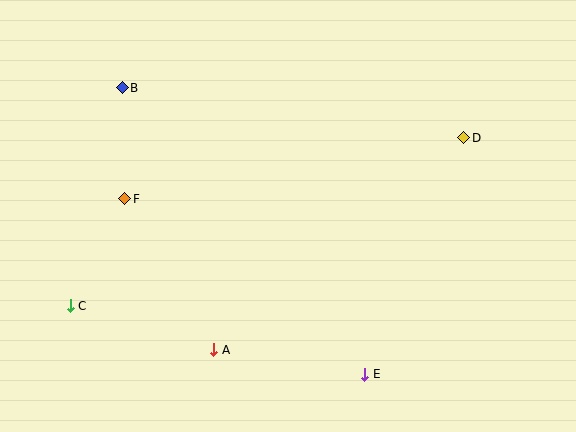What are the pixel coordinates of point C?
Point C is at (70, 306).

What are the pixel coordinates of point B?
Point B is at (122, 88).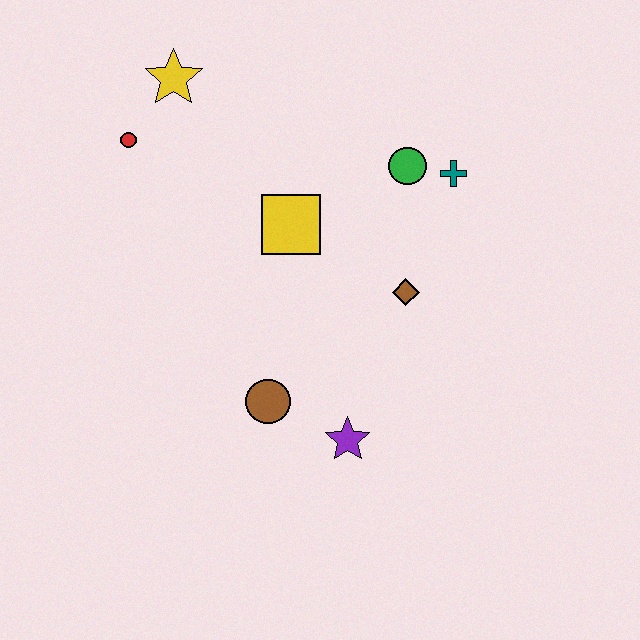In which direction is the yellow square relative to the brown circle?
The yellow square is above the brown circle.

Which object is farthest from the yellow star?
The purple star is farthest from the yellow star.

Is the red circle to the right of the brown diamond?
No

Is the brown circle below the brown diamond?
Yes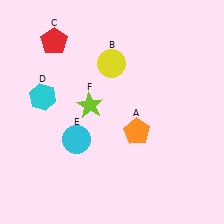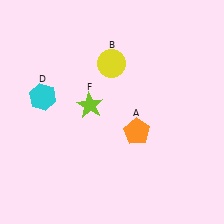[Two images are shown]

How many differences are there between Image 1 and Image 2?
There are 2 differences between the two images.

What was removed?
The red pentagon (C), the cyan circle (E) were removed in Image 2.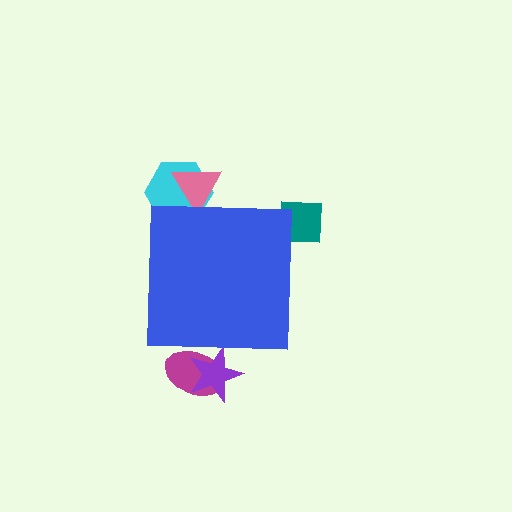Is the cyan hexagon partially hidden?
Yes, the cyan hexagon is partially hidden behind the blue square.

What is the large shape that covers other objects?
A blue square.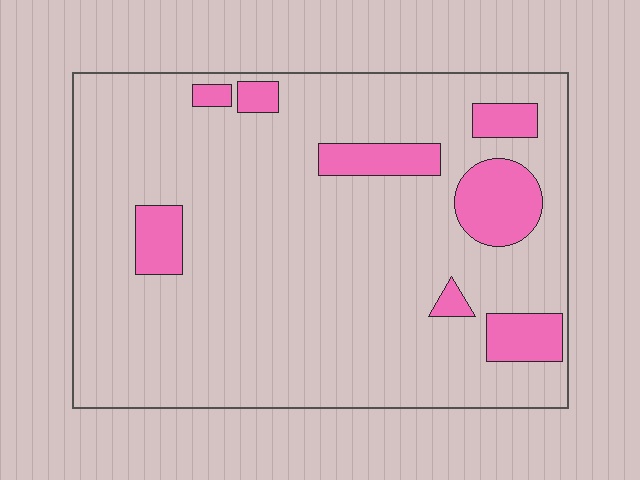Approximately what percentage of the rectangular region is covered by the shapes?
Approximately 15%.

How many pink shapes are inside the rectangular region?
8.